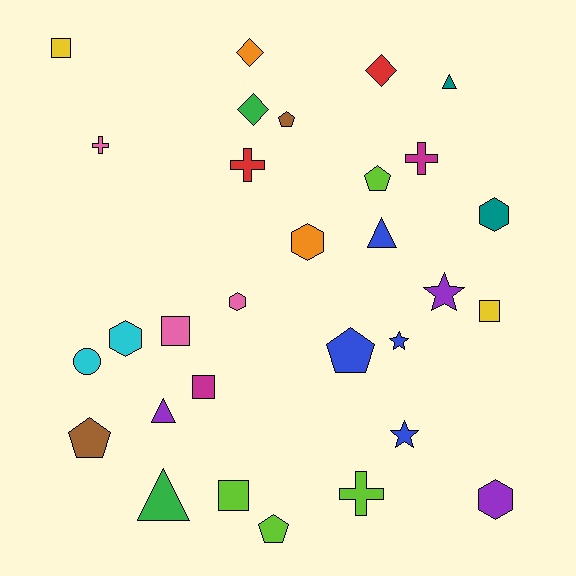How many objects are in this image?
There are 30 objects.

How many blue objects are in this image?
There are 4 blue objects.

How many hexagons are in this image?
There are 5 hexagons.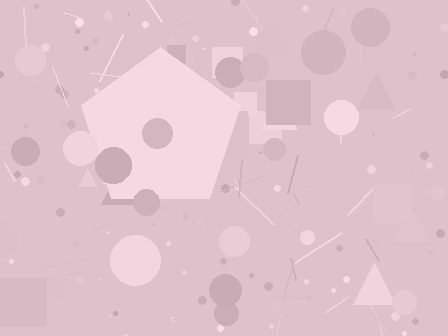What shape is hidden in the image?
A pentagon is hidden in the image.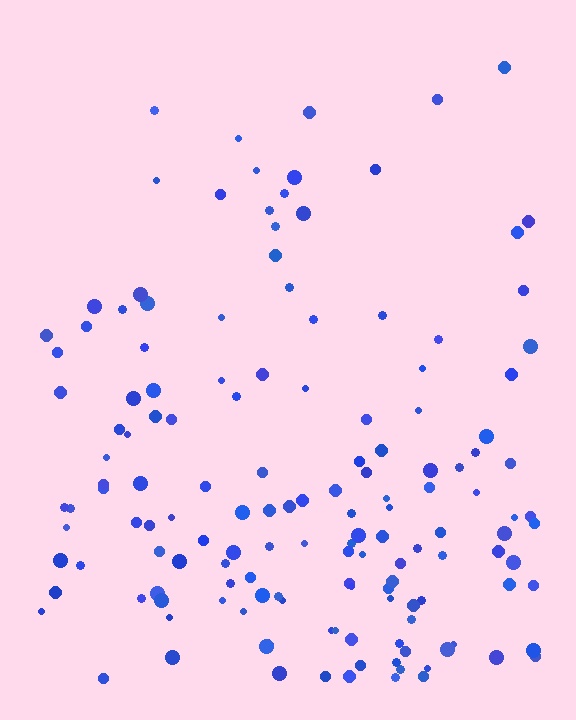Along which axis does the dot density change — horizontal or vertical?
Vertical.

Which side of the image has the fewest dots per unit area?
The top.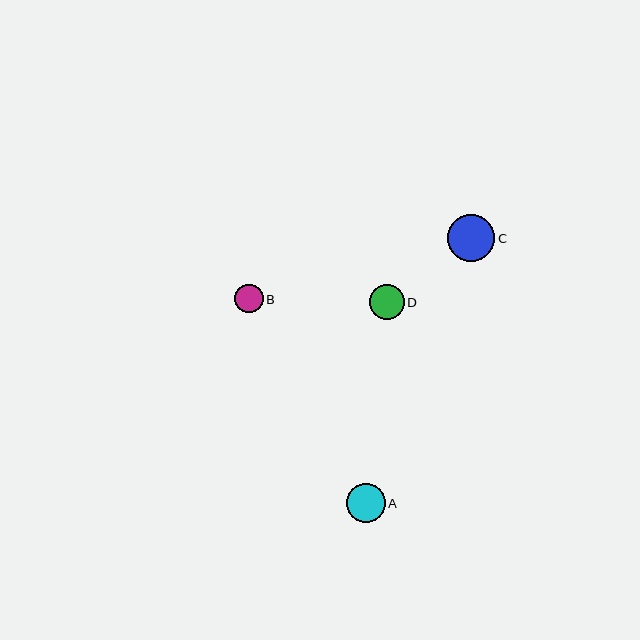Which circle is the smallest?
Circle B is the smallest with a size of approximately 28 pixels.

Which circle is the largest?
Circle C is the largest with a size of approximately 47 pixels.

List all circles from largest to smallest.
From largest to smallest: C, A, D, B.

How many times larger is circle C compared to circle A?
Circle C is approximately 1.2 times the size of circle A.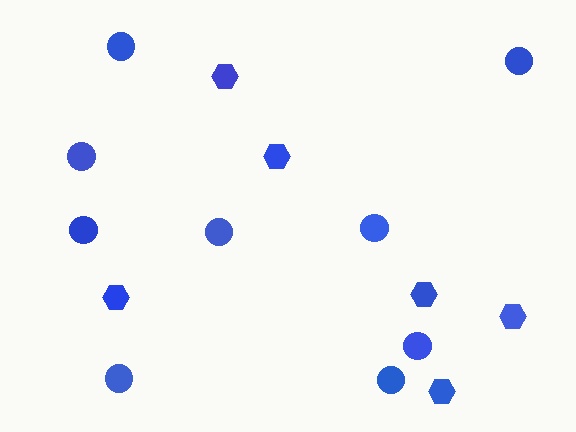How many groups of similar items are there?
There are 2 groups: one group of hexagons (6) and one group of circles (9).